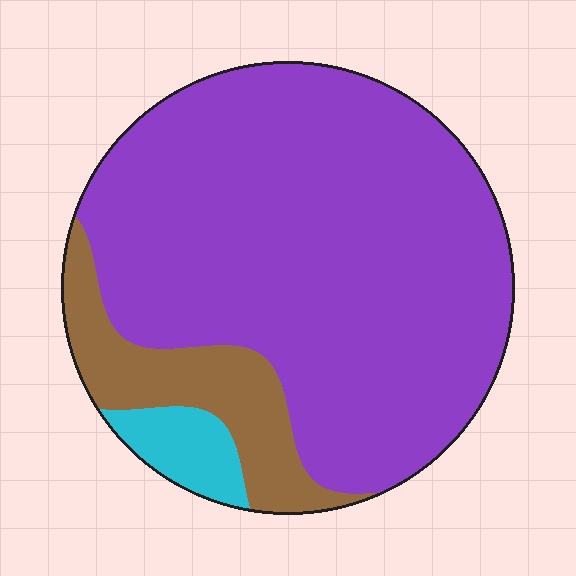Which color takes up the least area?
Cyan, at roughly 5%.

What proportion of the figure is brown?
Brown covers about 15% of the figure.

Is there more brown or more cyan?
Brown.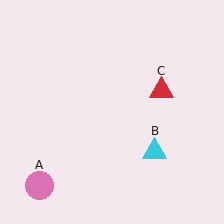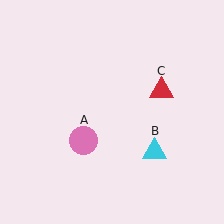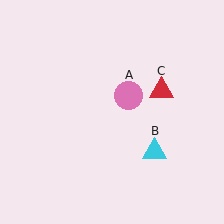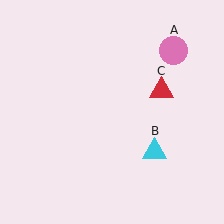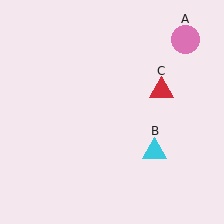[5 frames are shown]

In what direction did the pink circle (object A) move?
The pink circle (object A) moved up and to the right.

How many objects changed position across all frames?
1 object changed position: pink circle (object A).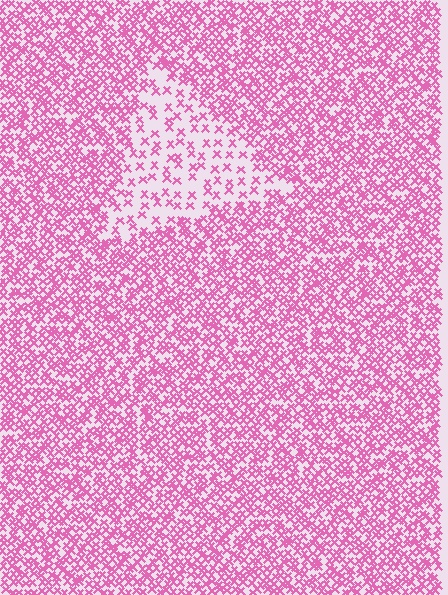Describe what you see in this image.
The image contains small pink elements arranged at two different densities. A triangle-shaped region is visible where the elements are less densely packed than the surrounding area.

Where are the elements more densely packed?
The elements are more densely packed outside the triangle boundary.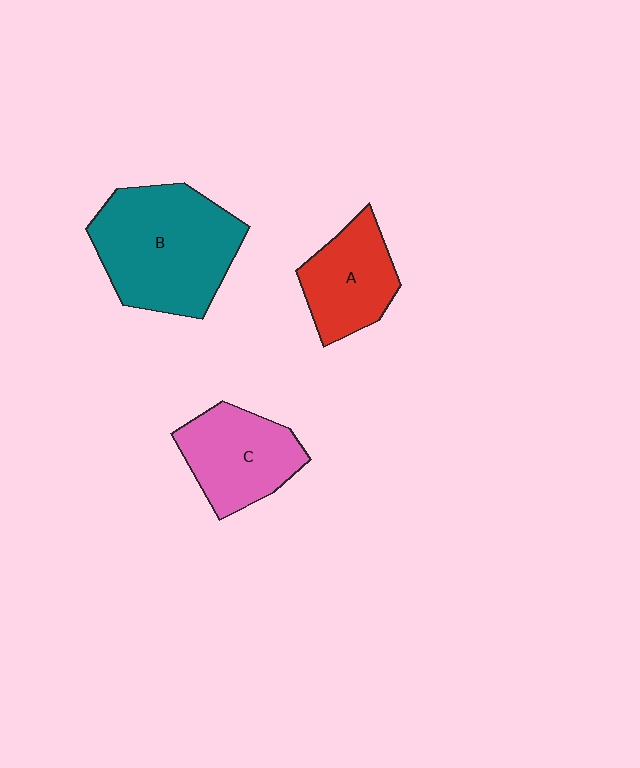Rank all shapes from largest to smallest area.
From largest to smallest: B (teal), C (pink), A (red).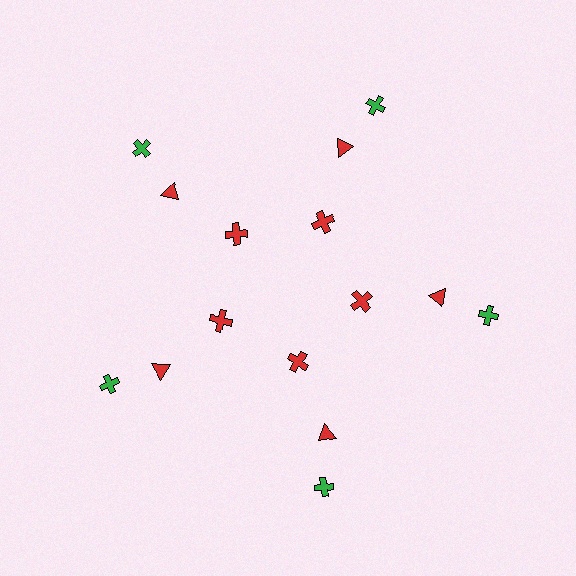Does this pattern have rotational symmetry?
Yes, this pattern has 5-fold rotational symmetry. It looks the same after rotating 72 degrees around the center.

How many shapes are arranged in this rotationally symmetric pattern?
There are 15 shapes, arranged in 5 groups of 3.